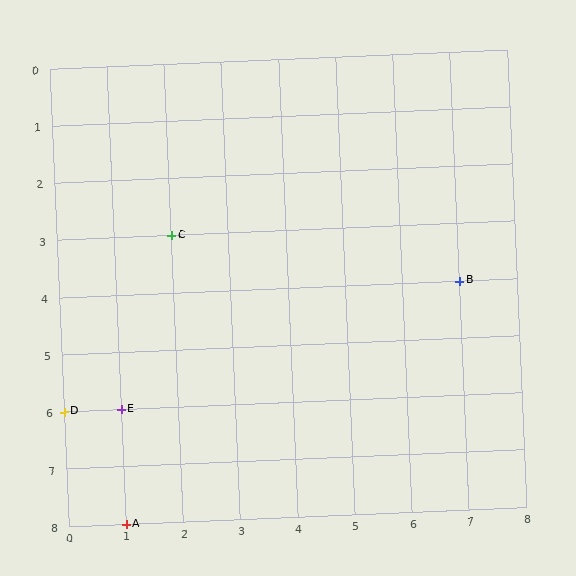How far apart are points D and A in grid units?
Points D and A are 1 column and 2 rows apart (about 2.2 grid units diagonally).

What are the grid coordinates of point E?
Point E is at grid coordinates (1, 6).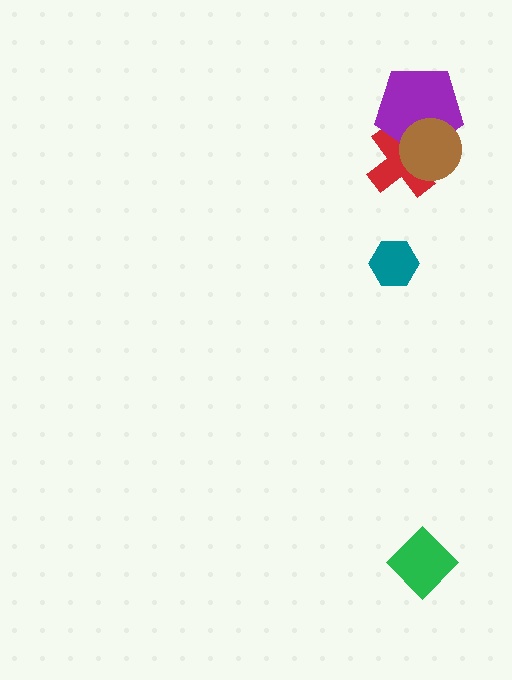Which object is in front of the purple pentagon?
The brown circle is in front of the purple pentagon.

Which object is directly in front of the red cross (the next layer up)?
The purple pentagon is directly in front of the red cross.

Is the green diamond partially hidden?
No, no other shape covers it.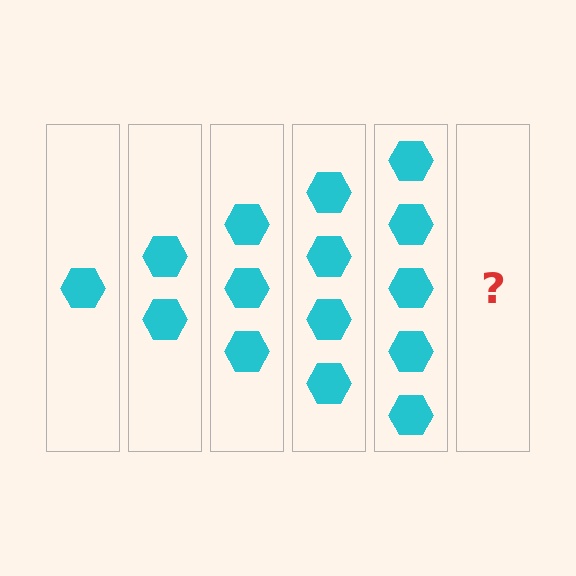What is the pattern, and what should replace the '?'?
The pattern is that each step adds one more hexagon. The '?' should be 6 hexagons.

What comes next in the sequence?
The next element should be 6 hexagons.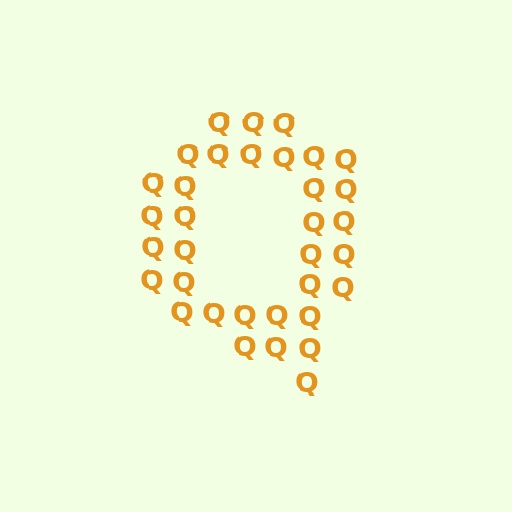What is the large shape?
The large shape is the letter Q.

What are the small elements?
The small elements are letter Q's.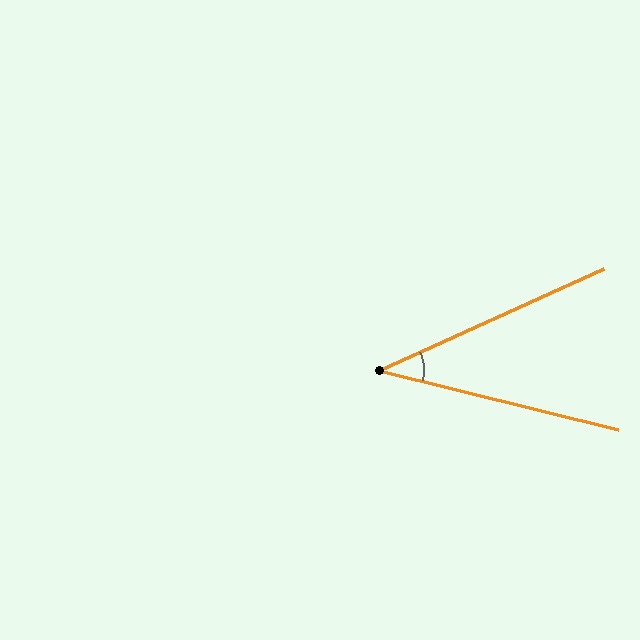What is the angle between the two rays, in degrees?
Approximately 38 degrees.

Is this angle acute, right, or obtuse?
It is acute.